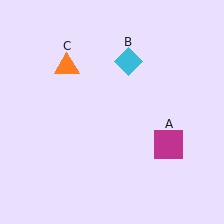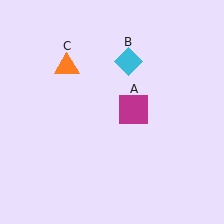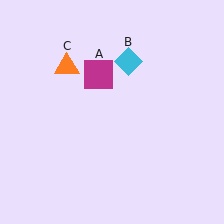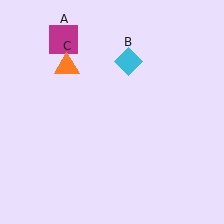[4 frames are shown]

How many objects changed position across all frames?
1 object changed position: magenta square (object A).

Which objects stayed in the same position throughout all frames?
Cyan diamond (object B) and orange triangle (object C) remained stationary.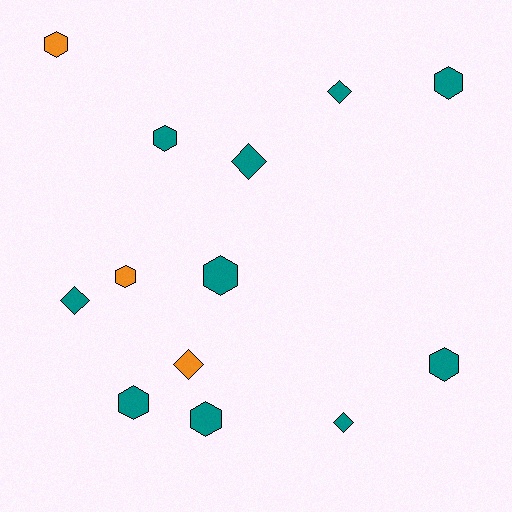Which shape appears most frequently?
Hexagon, with 8 objects.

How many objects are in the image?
There are 13 objects.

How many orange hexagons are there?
There are 2 orange hexagons.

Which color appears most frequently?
Teal, with 10 objects.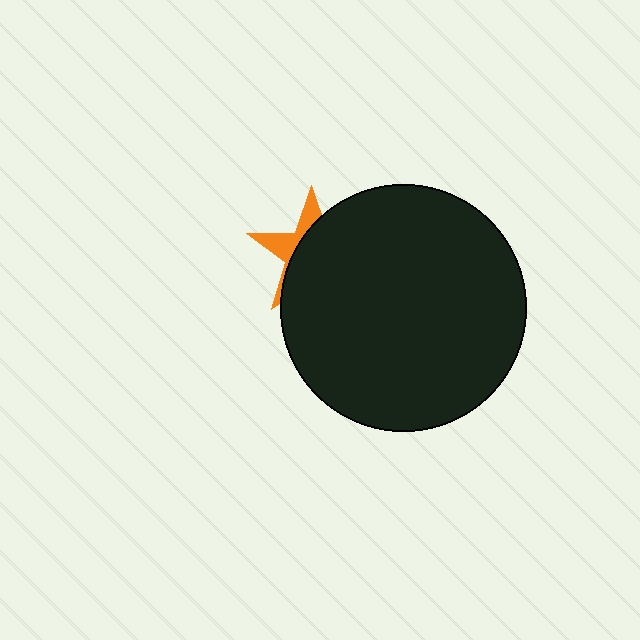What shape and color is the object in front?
The object in front is a black circle.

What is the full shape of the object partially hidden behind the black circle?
The partially hidden object is an orange star.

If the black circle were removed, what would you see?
You would see the complete orange star.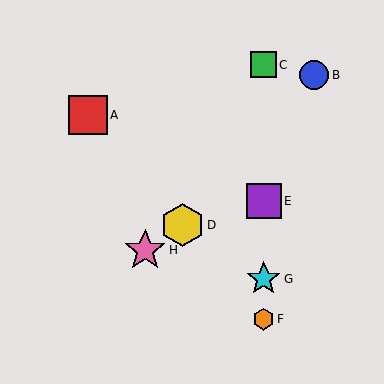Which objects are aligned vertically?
Objects C, E, F, G are aligned vertically.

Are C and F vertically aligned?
Yes, both are at x≈264.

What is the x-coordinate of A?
Object A is at x≈88.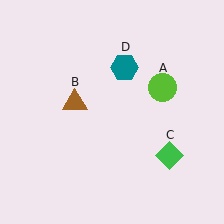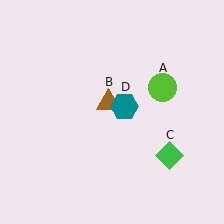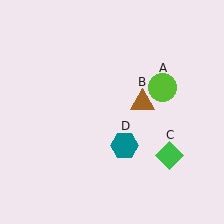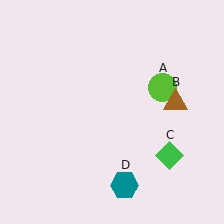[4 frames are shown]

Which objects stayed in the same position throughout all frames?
Lime circle (object A) and green diamond (object C) remained stationary.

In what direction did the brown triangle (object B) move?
The brown triangle (object B) moved right.